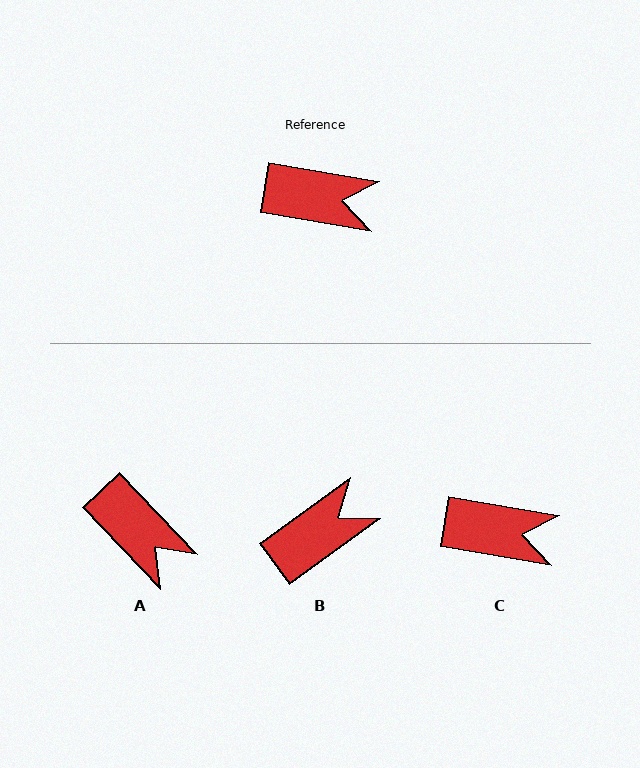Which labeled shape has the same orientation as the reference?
C.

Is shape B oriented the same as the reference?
No, it is off by about 45 degrees.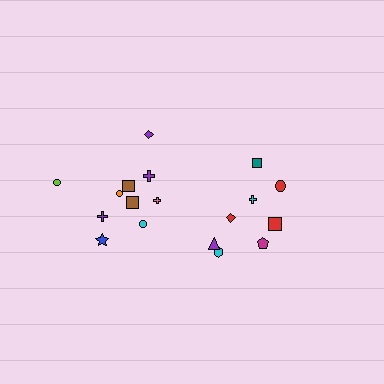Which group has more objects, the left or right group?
The left group.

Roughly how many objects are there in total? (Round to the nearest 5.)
Roughly 20 objects in total.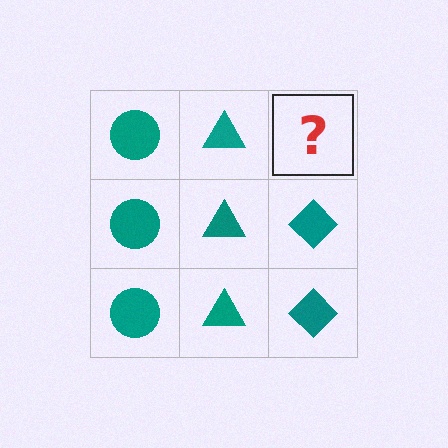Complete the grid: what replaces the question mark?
The question mark should be replaced with a teal diamond.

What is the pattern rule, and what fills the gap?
The rule is that each column has a consistent shape. The gap should be filled with a teal diamond.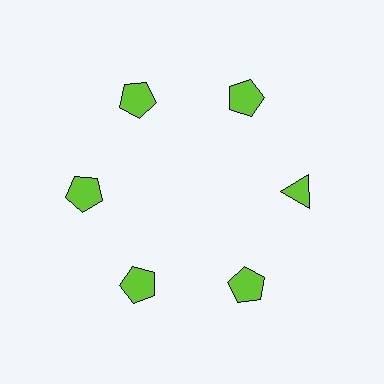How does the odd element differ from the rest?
It has a different shape: triangle instead of pentagon.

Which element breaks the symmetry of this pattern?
The lime triangle at roughly the 3 o'clock position breaks the symmetry. All other shapes are lime pentagons.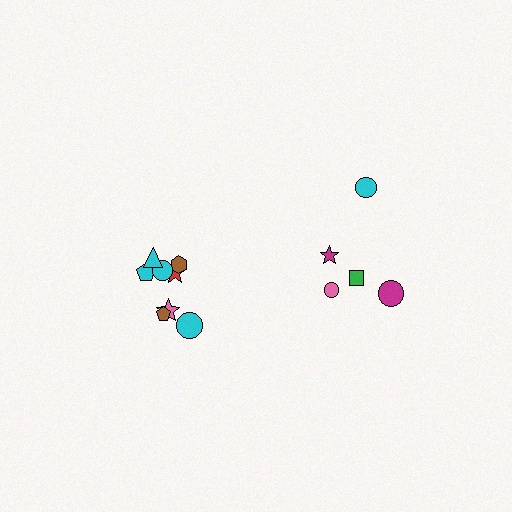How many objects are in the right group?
There are 5 objects.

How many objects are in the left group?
There are 8 objects.